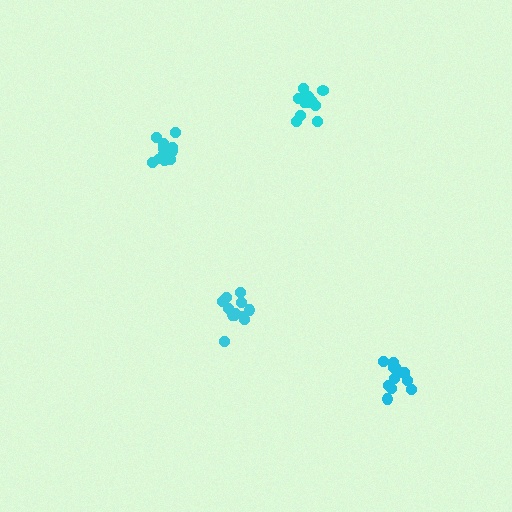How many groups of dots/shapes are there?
There are 4 groups.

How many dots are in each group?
Group 1: 13 dots, Group 2: 12 dots, Group 3: 13 dots, Group 4: 12 dots (50 total).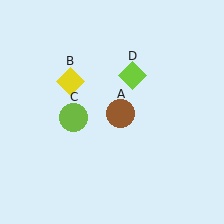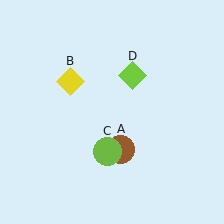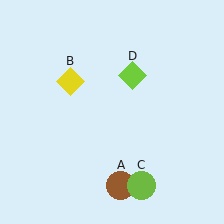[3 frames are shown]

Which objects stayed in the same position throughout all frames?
Yellow diamond (object B) and lime diamond (object D) remained stationary.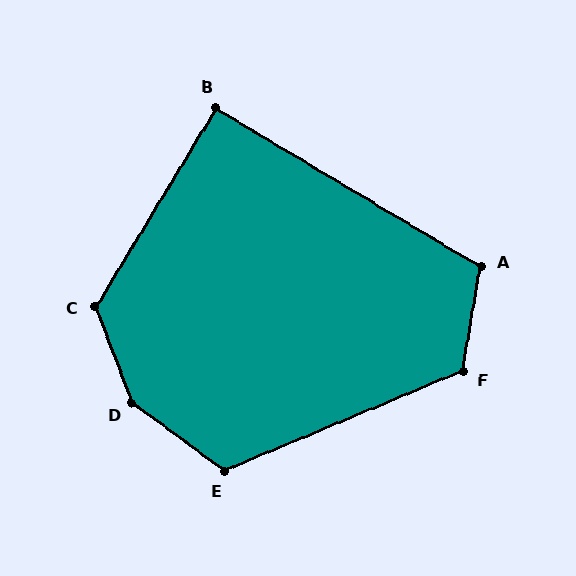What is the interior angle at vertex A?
Approximately 111 degrees (obtuse).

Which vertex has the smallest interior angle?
B, at approximately 91 degrees.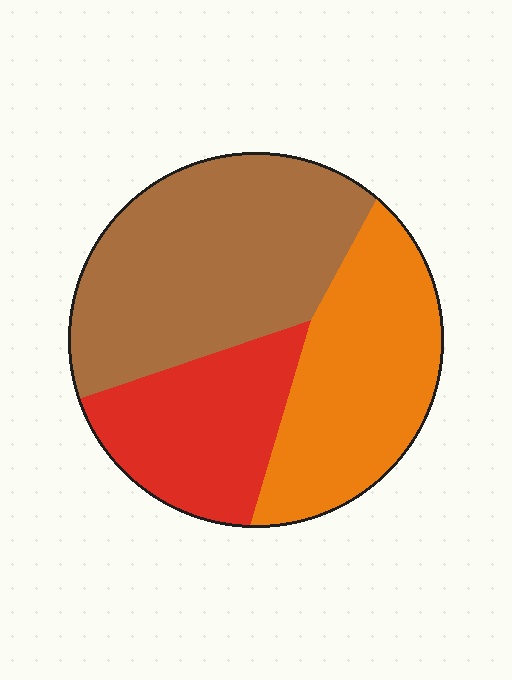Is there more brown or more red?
Brown.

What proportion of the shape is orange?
Orange covers about 30% of the shape.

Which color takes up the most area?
Brown, at roughly 45%.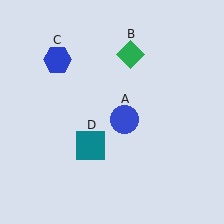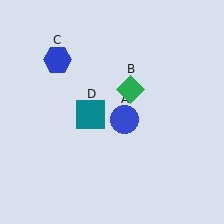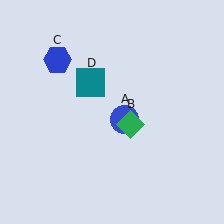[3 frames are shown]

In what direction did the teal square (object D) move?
The teal square (object D) moved up.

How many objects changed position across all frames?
2 objects changed position: green diamond (object B), teal square (object D).